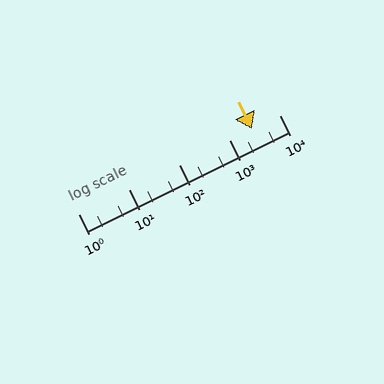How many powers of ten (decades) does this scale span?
The scale spans 4 decades, from 1 to 10000.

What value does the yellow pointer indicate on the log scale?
The pointer indicates approximately 2800.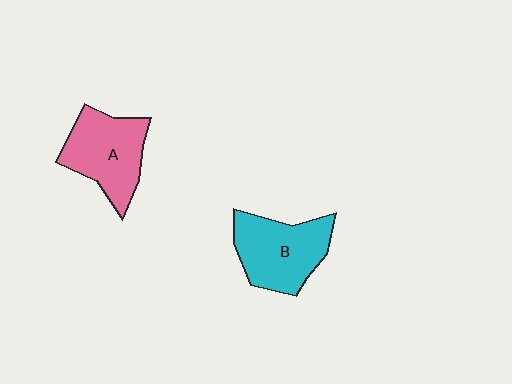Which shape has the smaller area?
Shape A (pink).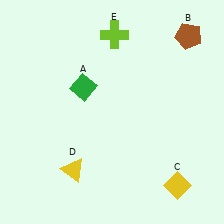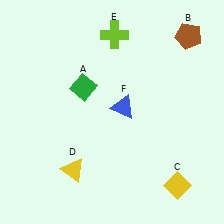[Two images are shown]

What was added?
A blue triangle (F) was added in Image 2.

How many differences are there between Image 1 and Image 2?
There is 1 difference between the two images.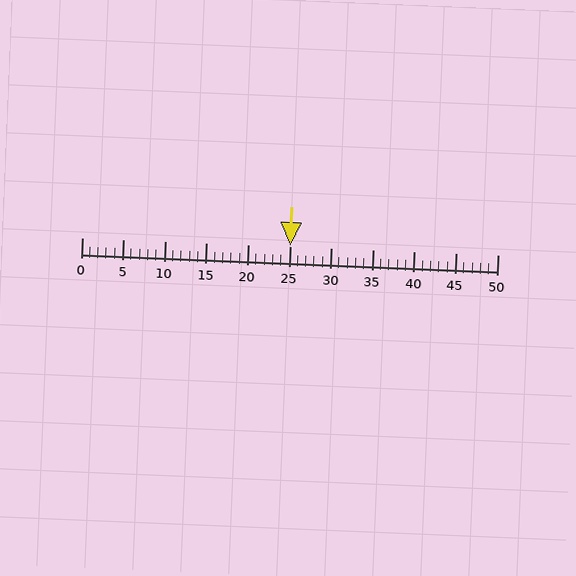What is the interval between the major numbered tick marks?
The major tick marks are spaced 5 units apart.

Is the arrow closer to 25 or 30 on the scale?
The arrow is closer to 25.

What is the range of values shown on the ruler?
The ruler shows values from 0 to 50.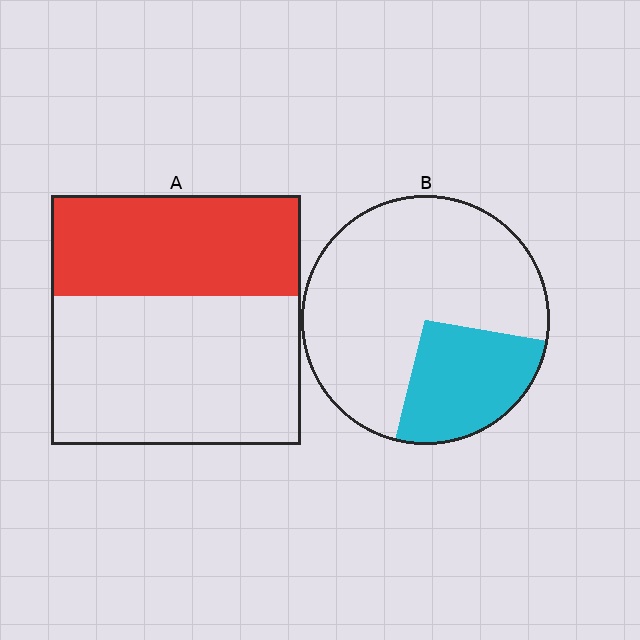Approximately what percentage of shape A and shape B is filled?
A is approximately 40% and B is approximately 25%.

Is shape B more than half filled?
No.